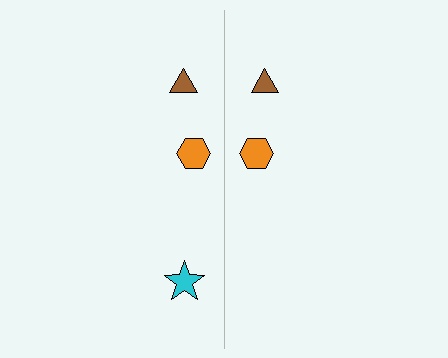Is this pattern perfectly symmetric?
No, the pattern is not perfectly symmetric. A cyan star is missing from the right side.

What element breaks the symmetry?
A cyan star is missing from the right side.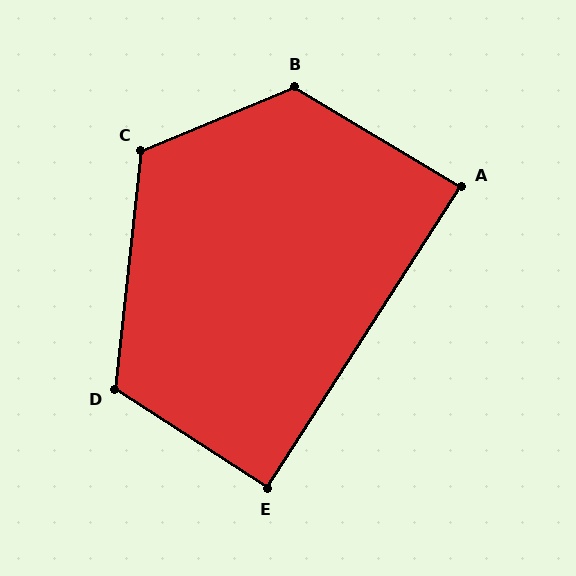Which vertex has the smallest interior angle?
A, at approximately 88 degrees.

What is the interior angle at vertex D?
Approximately 116 degrees (obtuse).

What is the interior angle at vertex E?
Approximately 90 degrees (approximately right).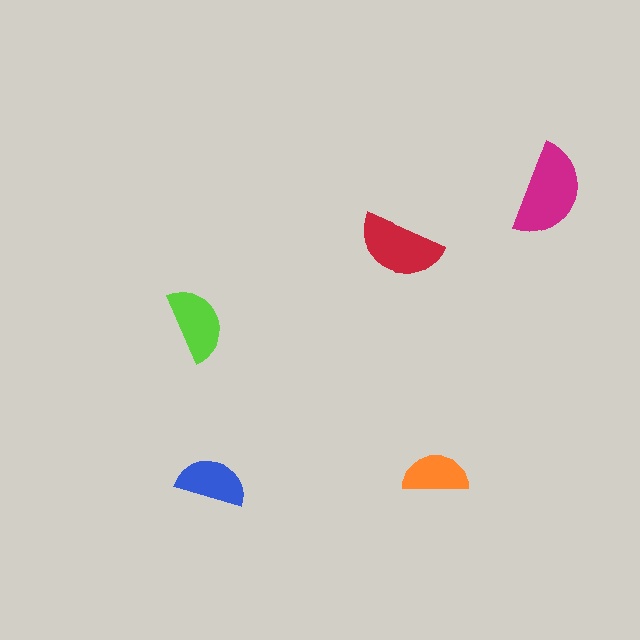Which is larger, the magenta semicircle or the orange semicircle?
The magenta one.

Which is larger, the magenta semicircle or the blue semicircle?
The magenta one.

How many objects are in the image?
There are 5 objects in the image.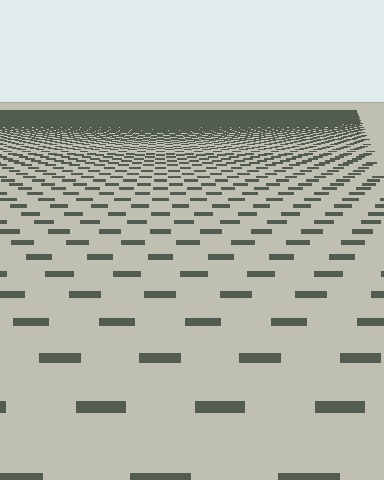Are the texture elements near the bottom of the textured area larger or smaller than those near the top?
Larger. Near the bottom, elements are closer to the viewer and appear at a bigger on-screen size.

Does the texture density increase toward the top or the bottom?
Density increases toward the top.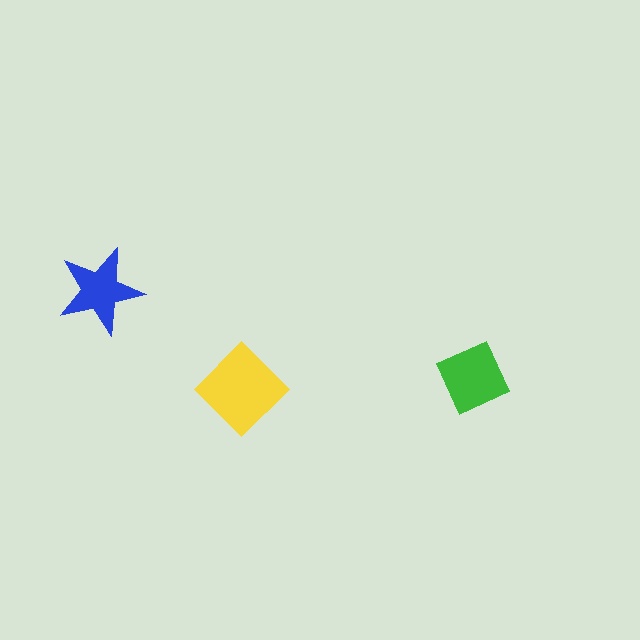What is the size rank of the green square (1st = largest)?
2nd.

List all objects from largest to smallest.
The yellow diamond, the green square, the blue star.